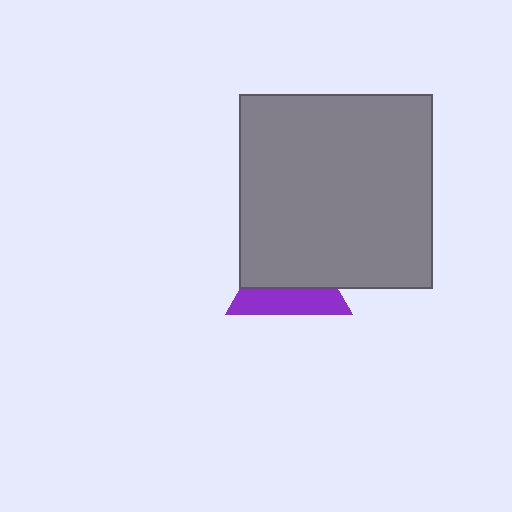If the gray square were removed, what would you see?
You would see the complete purple triangle.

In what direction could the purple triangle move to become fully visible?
The purple triangle could move down. That would shift it out from behind the gray square entirely.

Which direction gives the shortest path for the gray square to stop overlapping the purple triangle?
Moving up gives the shortest separation.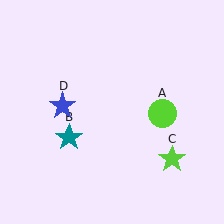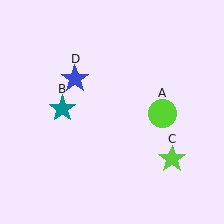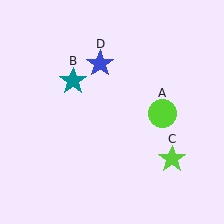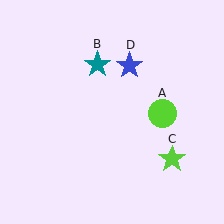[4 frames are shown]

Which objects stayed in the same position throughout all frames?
Lime circle (object A) and lime star (object C) remained stationary.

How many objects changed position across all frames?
2 objects changed position: teal star (object B), blue star (object D).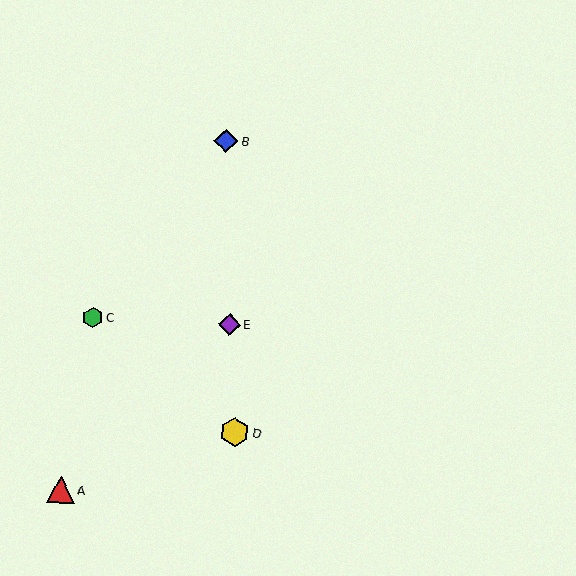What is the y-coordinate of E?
Object E is at y≈325.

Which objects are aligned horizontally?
Objects C, E are aligned horizontally.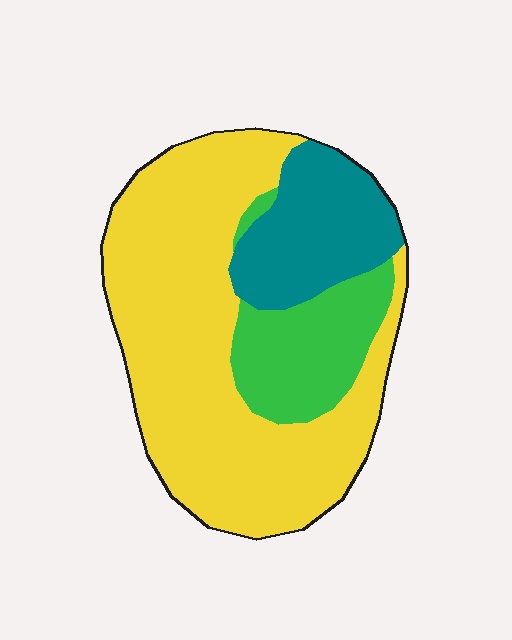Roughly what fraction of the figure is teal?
Teal takes up between a sixth and a third of the figure.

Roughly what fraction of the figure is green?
Green covers 18% of the figure.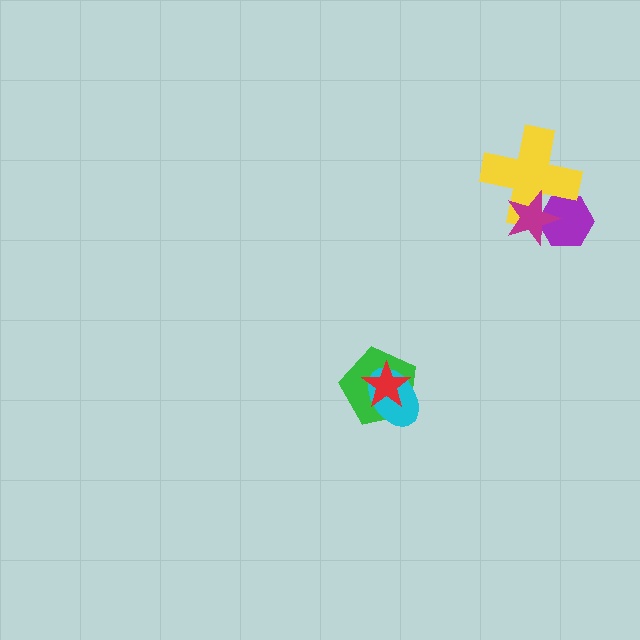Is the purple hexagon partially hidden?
Yes, it is partially covered by another shape.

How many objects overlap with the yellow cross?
2 objects overlap with the yellow cross.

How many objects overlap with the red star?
2 objects overlap with the red star.